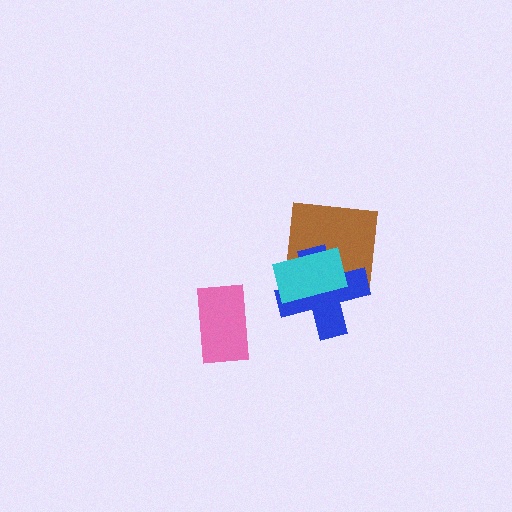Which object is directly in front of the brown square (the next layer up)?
The blue cross is directly in front of the brown square.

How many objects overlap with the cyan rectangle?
2 objects overlap with the cyan rectangle.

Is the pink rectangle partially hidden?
No, no other shape covers it.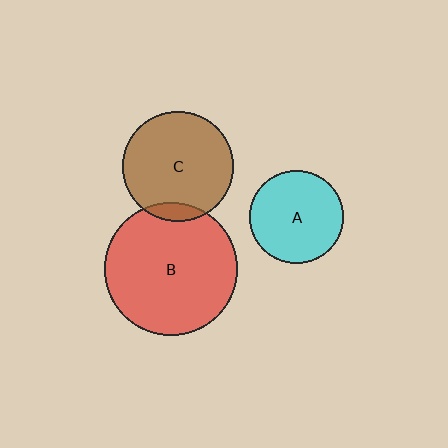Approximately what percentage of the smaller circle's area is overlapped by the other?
Approximately 10%.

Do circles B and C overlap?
Yes.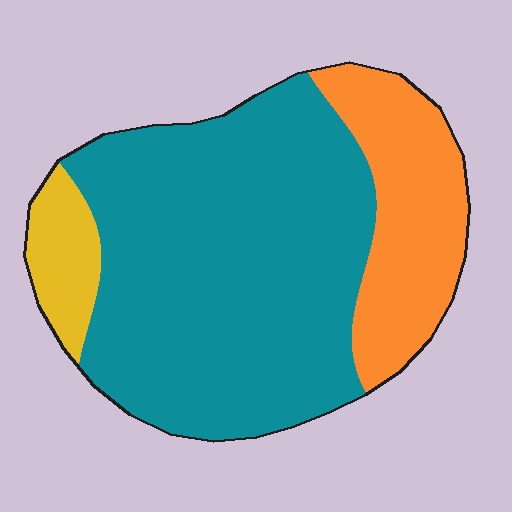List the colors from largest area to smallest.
From largest to smallest: teal, orange, yellow.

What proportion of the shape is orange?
Orange takes up about one quarter (1/4) of the shape.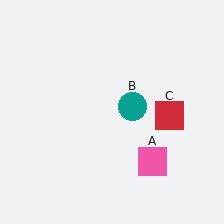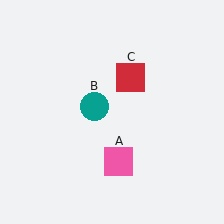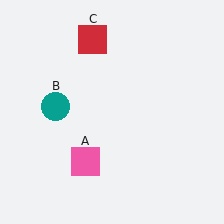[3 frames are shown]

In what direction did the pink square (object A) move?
The pink square (object A) moved left.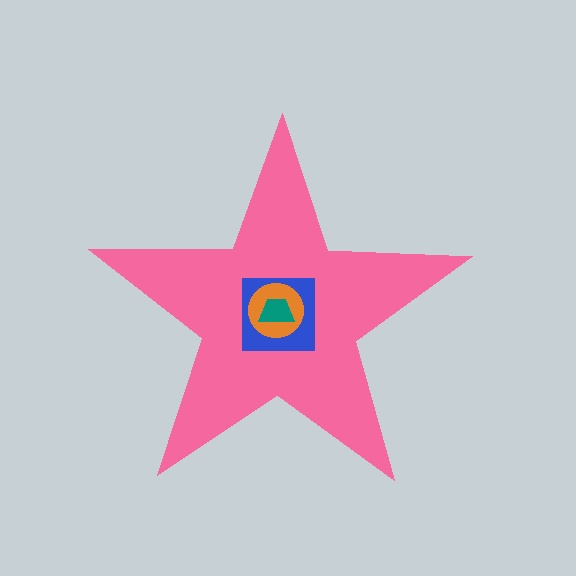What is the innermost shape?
The teal trapezoid.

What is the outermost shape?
The pink star.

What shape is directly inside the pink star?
The blue square.